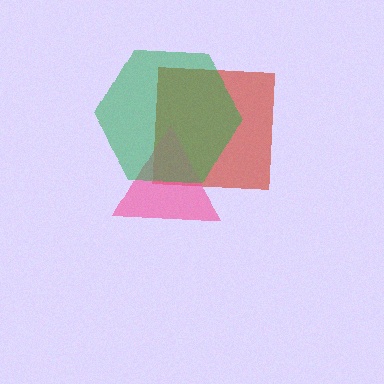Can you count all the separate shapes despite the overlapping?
Yes, there are 3 separate shapes.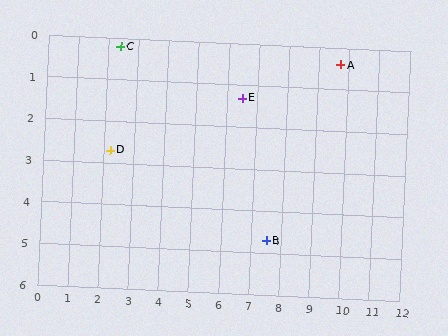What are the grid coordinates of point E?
Point E is at approximately (6.5, 1.3).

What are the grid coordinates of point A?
Point A is at approximately (9.7, 0.4).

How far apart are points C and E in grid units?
Points C and E are about 4.2 grid units apart.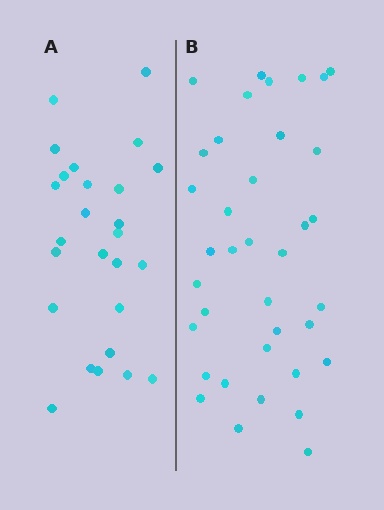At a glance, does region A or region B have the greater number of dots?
Region B (the right region) has more dots.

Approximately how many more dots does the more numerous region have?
Region B has roughly 12 or so more dots than region A.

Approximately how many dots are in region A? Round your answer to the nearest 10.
About 30 dots. (The exact count is 26, which rounds to 30.)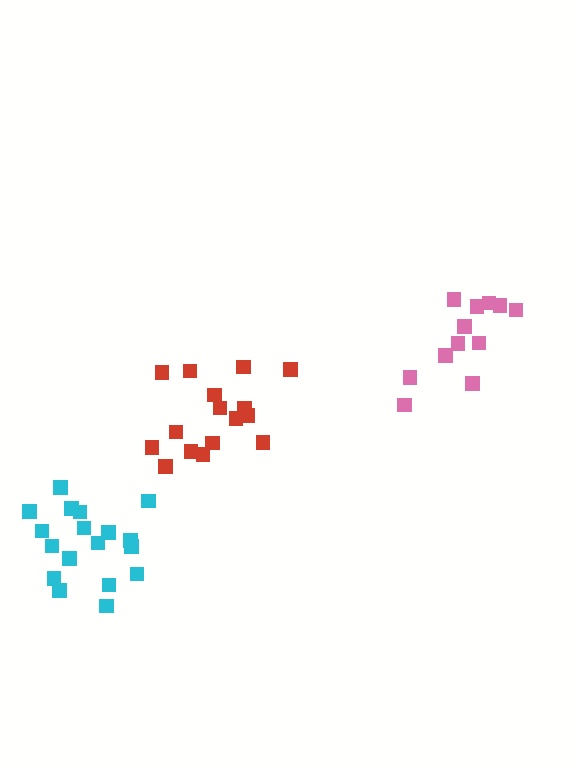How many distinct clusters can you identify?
There are 3 distinct clusters.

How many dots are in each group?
Group 1: 16 dots, Group 2: 18 dots, Group 3: 12 dots (46 total).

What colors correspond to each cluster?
The clusters are colored: red, cyan, pink.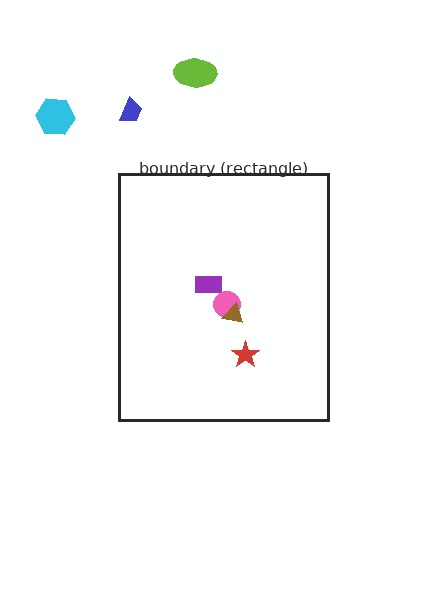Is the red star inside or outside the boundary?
Inside.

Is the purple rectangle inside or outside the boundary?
Inside.